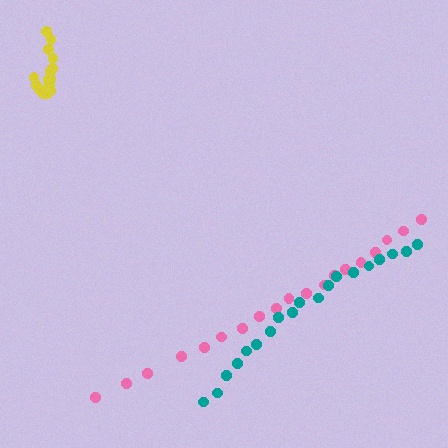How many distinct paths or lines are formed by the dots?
There are 3 distinct paths.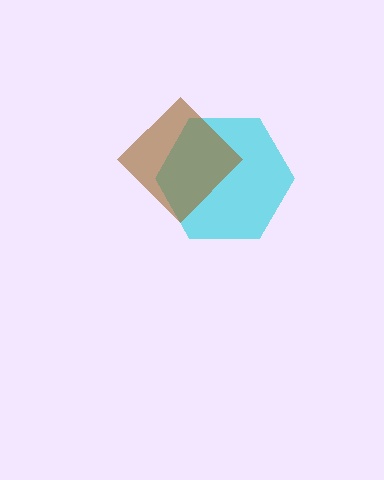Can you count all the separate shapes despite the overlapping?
Yes, there are 2 separate shapes.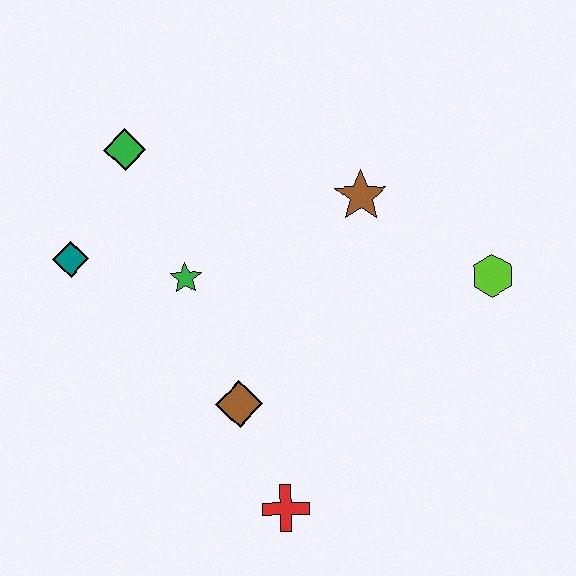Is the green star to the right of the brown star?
No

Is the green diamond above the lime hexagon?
Yes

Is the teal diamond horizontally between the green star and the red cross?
No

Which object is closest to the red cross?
The brown diamond is closest to the red cross.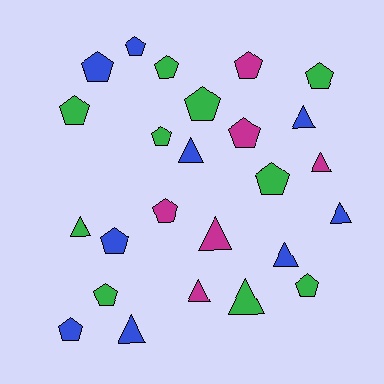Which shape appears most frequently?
Pentagon, with 15 objects.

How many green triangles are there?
There are 2 green triangles.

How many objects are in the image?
There are 25 objects.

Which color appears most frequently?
Green, with 10 objects.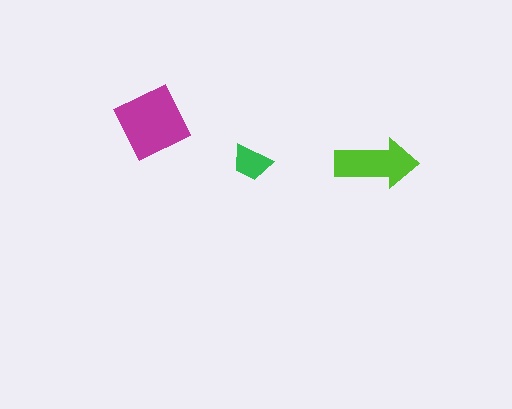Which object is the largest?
The magenta diamond.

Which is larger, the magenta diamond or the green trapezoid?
The magenta diamond.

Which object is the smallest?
The green trapezoid.